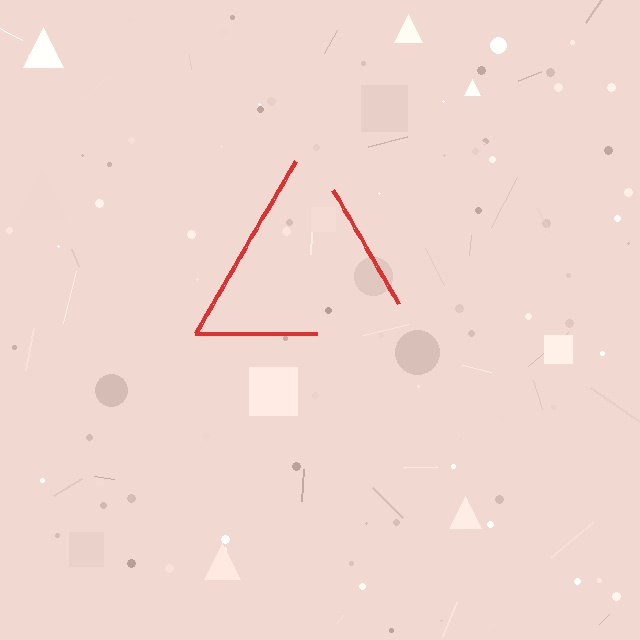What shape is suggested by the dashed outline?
The dashed outline suggests a triangle.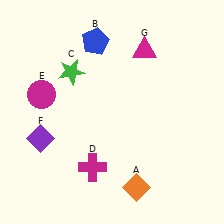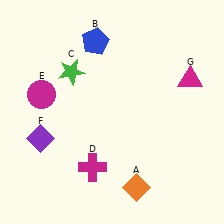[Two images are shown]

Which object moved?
The magenta triangle (G) moved right.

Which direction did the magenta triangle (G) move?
The magenta triangle (G) moved right.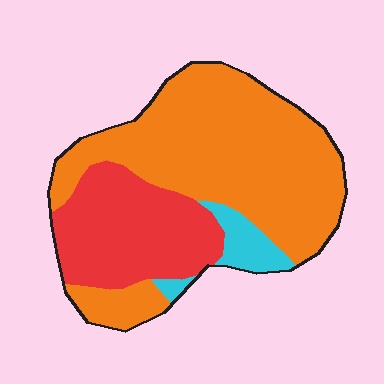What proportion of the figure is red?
Red takes up between a quarter and a half of the figure.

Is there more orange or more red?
Orange.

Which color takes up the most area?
Orange, at roughly 65%.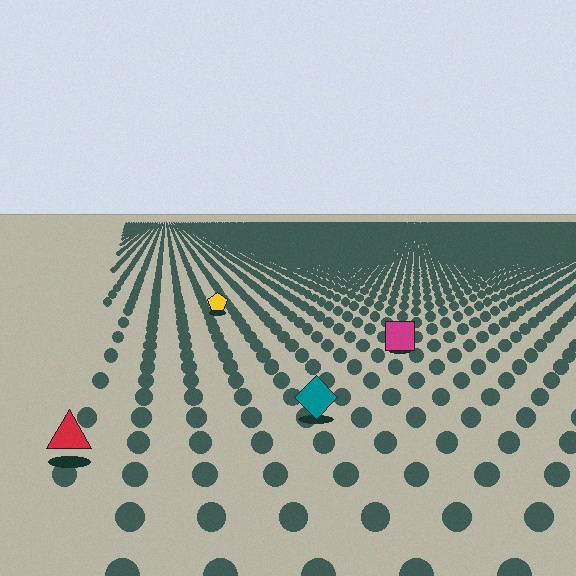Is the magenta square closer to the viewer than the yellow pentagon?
Yes. The magenta square is closer — you can tell from the texture gradient: the ground texture is coarser near it.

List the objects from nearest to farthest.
From nearest to farthest: the red triangle, the teal diamond, the magenta square, the yellow pentagon.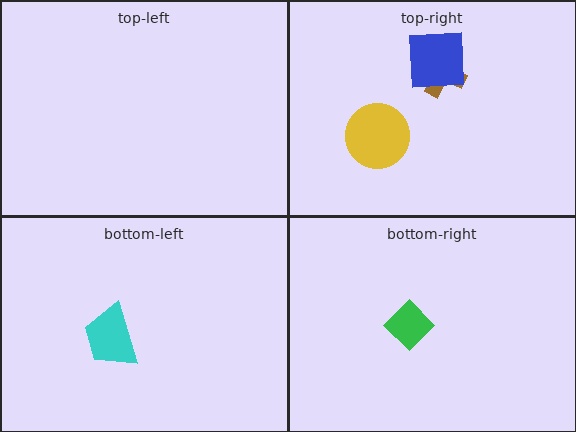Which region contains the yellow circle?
The top-right region.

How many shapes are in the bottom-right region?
1.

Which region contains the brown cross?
The top-right region.